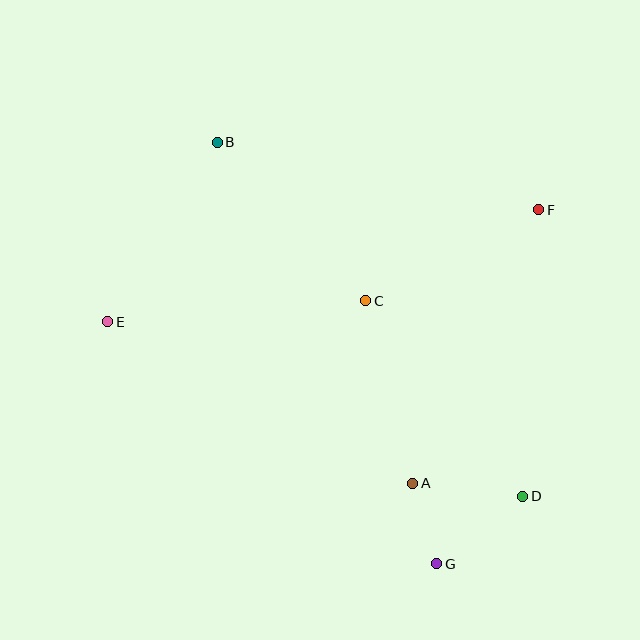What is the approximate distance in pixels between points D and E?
The distance between D and E is approximately 450 pixels.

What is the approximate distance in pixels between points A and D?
The distance between A and D is approximately 111 pixels.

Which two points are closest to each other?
Points A and G are closest to each other.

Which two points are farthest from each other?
Points B and G are farthest from each other.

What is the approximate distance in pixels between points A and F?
The distance between A and F is approximately 301 pixels.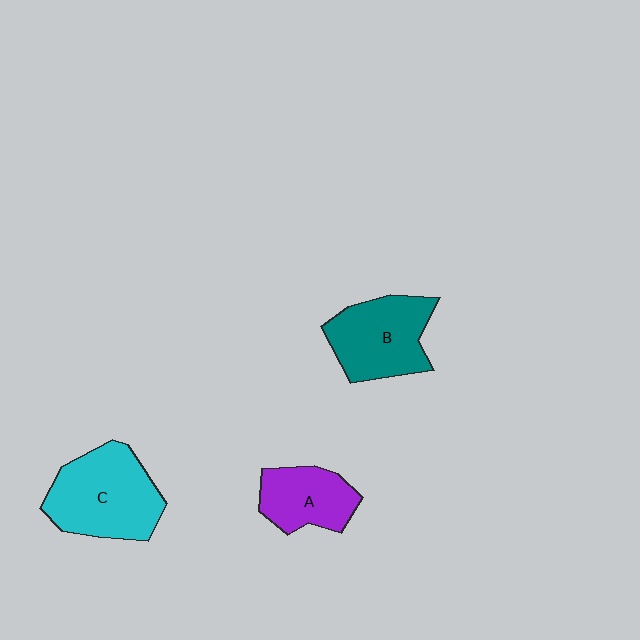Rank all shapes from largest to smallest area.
From largest to smallest: C (cyan), B (teal), A (purple).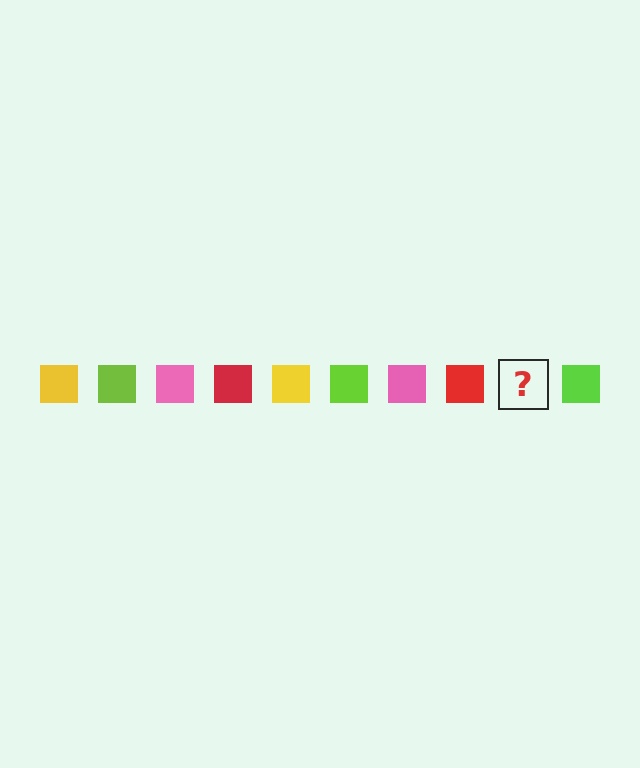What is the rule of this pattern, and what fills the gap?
The rule is that the pattern cycles through yellow, lime, pink, red squares. The gap should be filled with a yellow square.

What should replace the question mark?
The question mark should be replaced with a yellow square.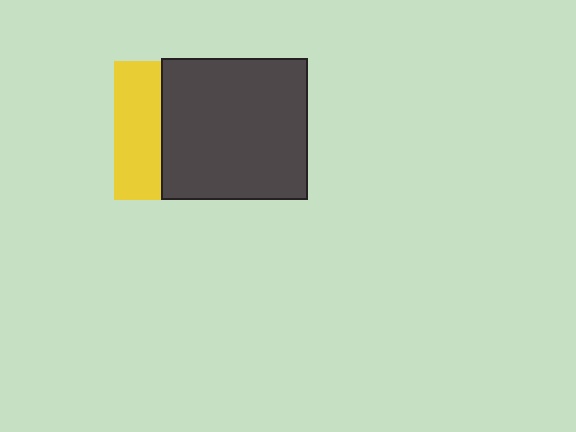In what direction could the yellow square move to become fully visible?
The yellow square could move left. That would shift it out from behind the dark gray rectangle entirely.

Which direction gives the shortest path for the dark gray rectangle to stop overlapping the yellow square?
Moving right gives the shortest separation.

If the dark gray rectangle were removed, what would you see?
You would see the complete yellow square.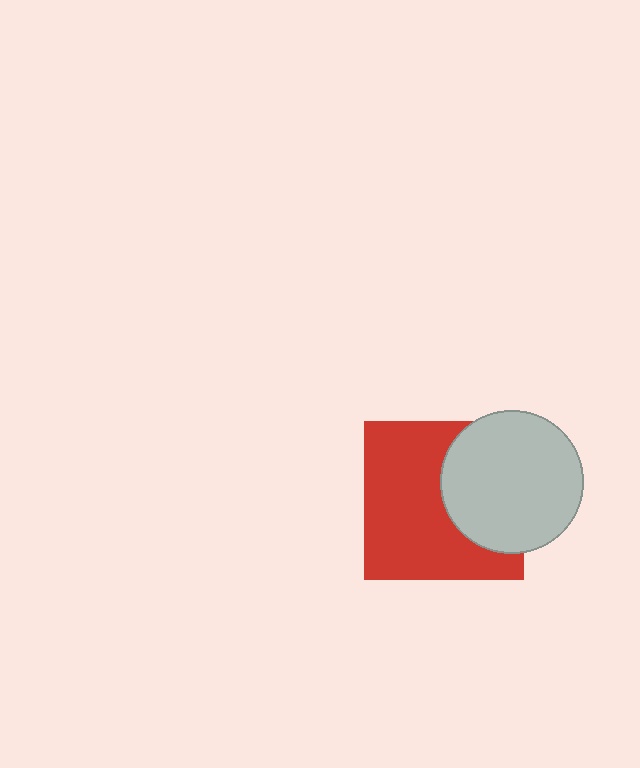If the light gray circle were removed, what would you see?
You would see the complete red square.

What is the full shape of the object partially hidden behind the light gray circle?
The partially hidden object is a red square.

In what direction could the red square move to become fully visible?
The red square could move left. That would shift it out from behind the light gray circle entirely.